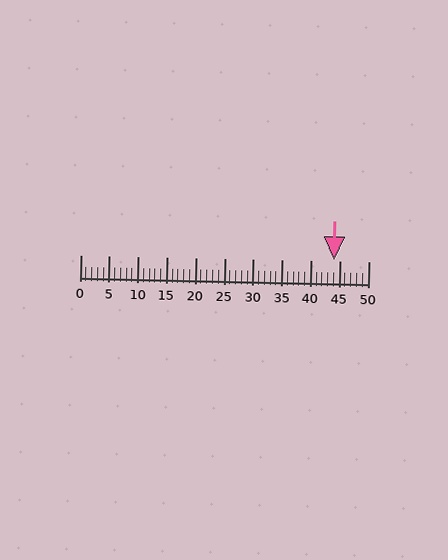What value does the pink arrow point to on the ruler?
The pink arrow points to approximately 44.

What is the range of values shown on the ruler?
The ruler shows values from 0 to 50.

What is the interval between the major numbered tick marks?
The major tick marks are spaced 5 units apart.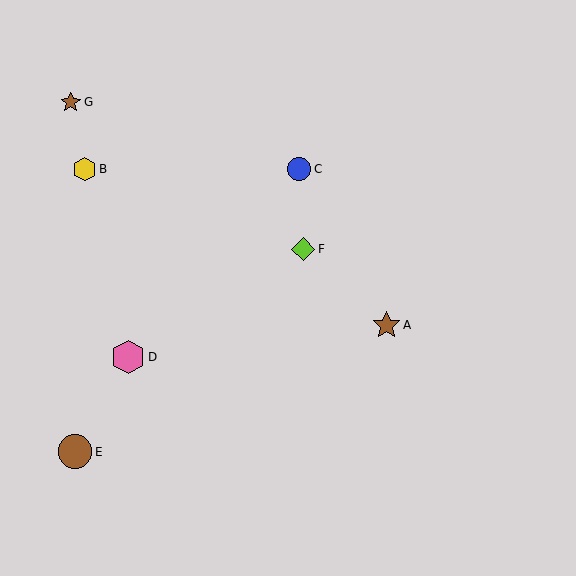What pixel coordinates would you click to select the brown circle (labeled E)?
Click at (75, 452) to select the brown circle E.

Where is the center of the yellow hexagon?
The center of the yellow hexagon is at (85, 169).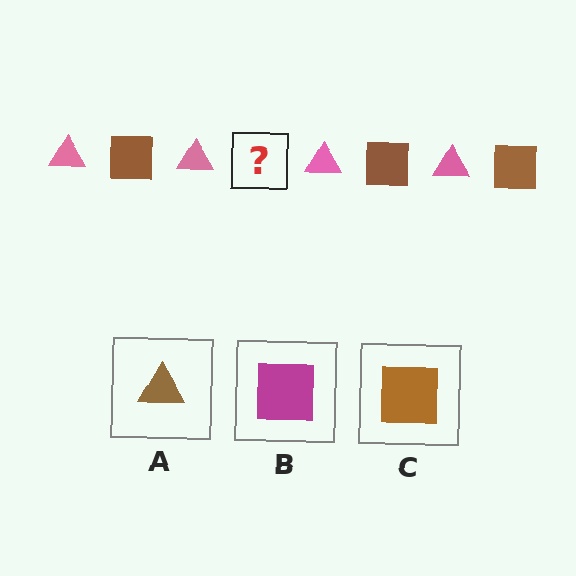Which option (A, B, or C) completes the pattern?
C.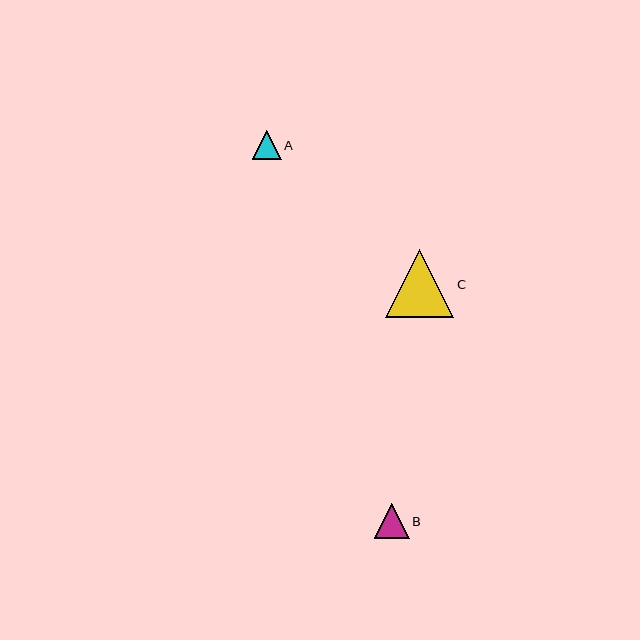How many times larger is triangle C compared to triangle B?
Triangle C is approximately 1.9 times the size of triangle B.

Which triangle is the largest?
Triangle C is the largest with a size of approximately 68 pixels.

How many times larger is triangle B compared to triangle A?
Triangle B is approximately 1.2 times the size of triangle A.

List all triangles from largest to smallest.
From largest to smallest: C, B, A.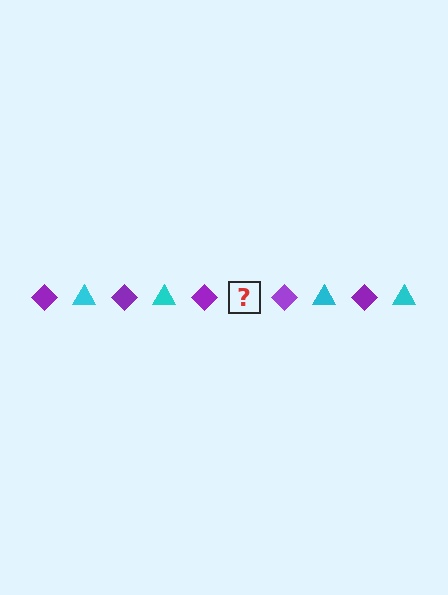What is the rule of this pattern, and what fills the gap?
The rule is that the pattern alternates between purple diamond and cyan triangle. The gap should be filled with a cyan triangle.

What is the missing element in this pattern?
The missing element is a cyan triangle.